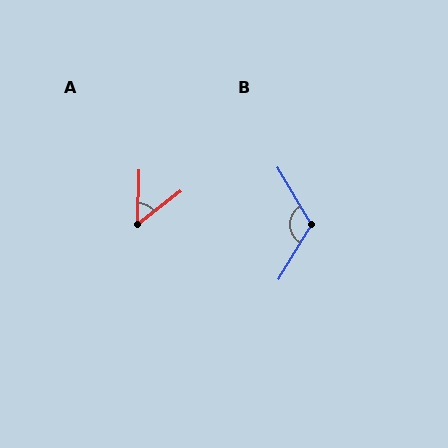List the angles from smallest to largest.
A (51°), B (118°).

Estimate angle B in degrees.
Approximately 118 degrees.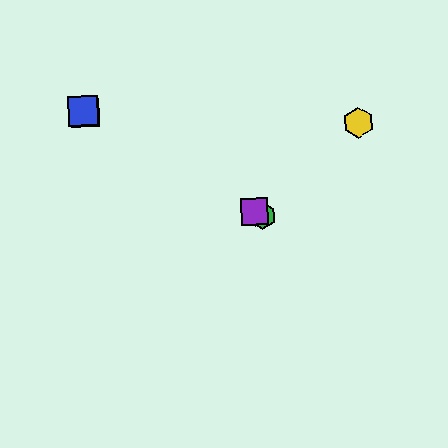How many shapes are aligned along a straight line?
4 shapes (the red square, the blue square, the green hexagon, the purple square) are aligned along a straight line.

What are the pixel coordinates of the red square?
The red square is at (85, 112).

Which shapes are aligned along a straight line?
The red square, the blue square, the green hexagon, the purple square are aligned along a straight line.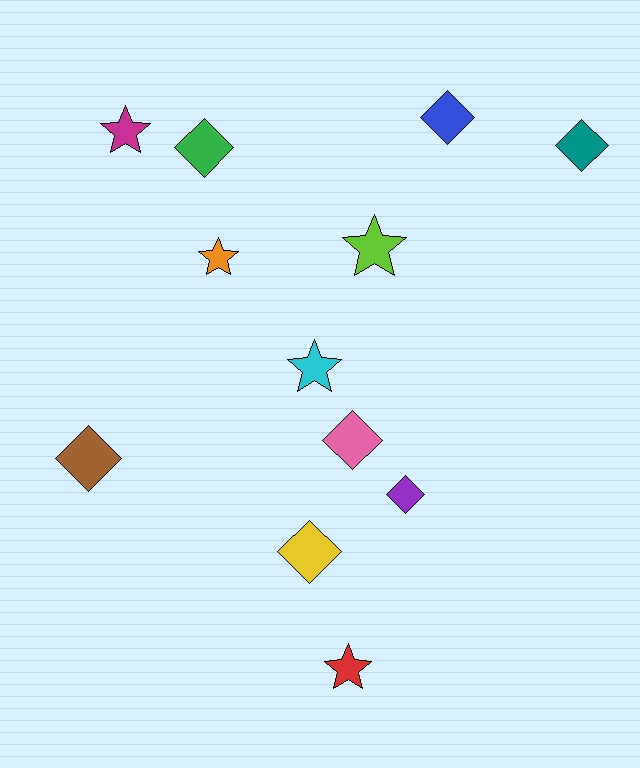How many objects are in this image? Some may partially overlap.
There are 12 objects.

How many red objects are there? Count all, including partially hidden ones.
There is 1 red object.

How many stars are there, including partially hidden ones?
There are 5 stars.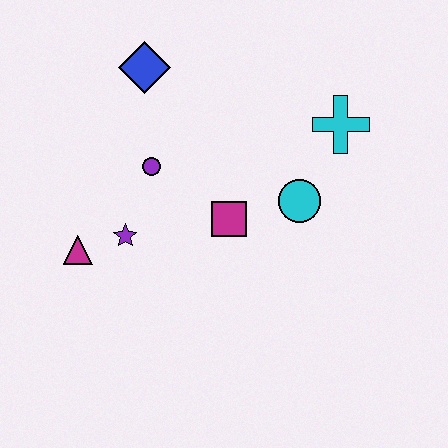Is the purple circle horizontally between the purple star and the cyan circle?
Yes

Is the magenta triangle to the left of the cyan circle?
Yes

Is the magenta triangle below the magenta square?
Yes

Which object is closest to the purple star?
The magenta triangle is closest to the purple star.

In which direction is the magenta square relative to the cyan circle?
The magenta square is to the left of the cyan circle.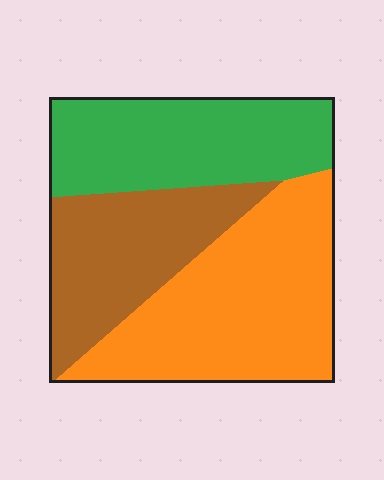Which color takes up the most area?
Orange, at roughly 40%.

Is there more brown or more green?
Green.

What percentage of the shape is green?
Green takes up about one third (1/3) of the shape.